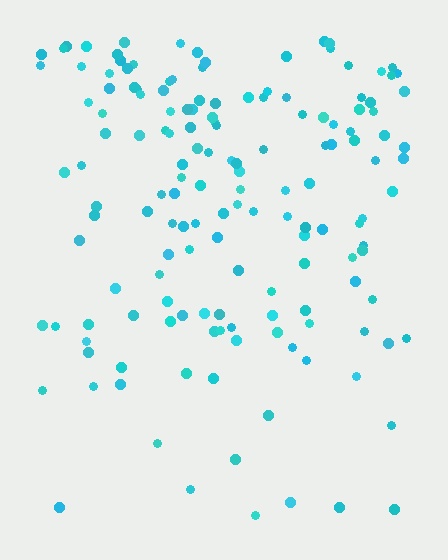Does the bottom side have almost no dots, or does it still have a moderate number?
Still a moderate number, just noticeably fewer than the top.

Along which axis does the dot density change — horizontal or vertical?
Vertical.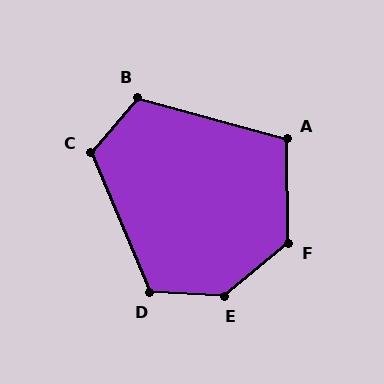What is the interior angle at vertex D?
Approximately 116 degrees (obtuse).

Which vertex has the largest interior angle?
E, at approximately 138 degrees.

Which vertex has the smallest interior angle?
A, at approximately 106 degrees.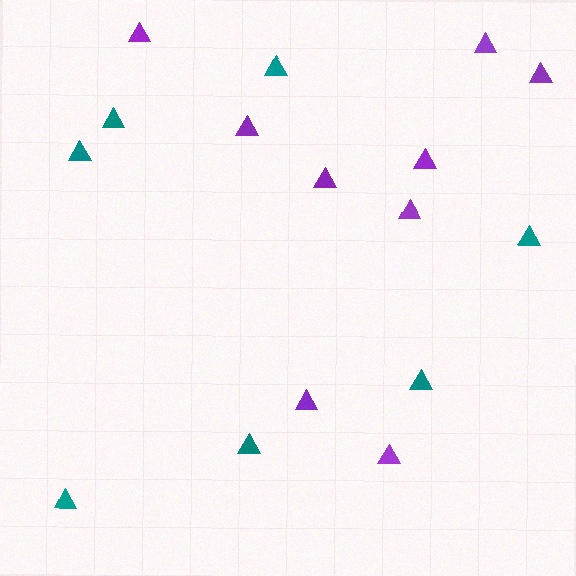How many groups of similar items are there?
There are 2 groups: one group of teal triangles (7) and one group of purple triangles (9).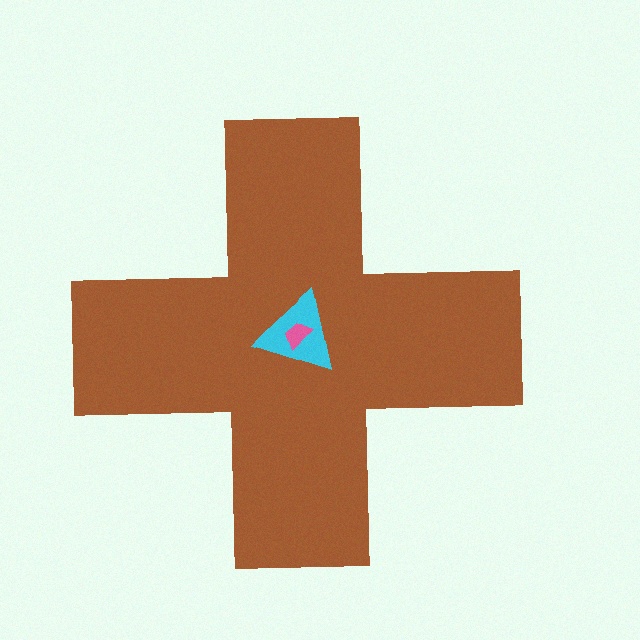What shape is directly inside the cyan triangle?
The pink trapezoid.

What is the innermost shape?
The pink trapezoid.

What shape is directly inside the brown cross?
The cyan triangle.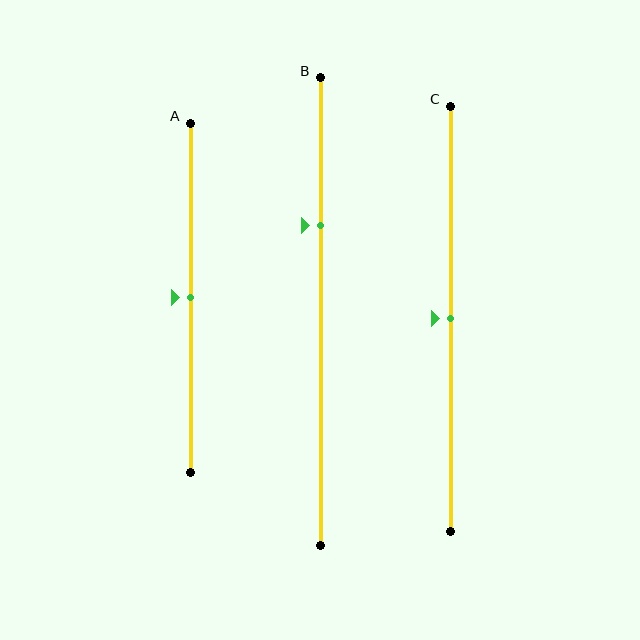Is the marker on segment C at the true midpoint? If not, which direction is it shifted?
Yes, the marker on segment C is at the true midpoint.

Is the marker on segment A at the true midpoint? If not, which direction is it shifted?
Yes, the marker on segment A is at the true midpoint.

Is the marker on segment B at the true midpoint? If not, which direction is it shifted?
No, the marker on segment B is shifted upward by about 19% of the segment length.